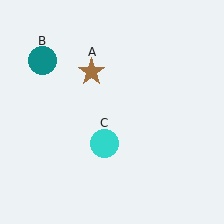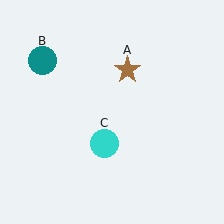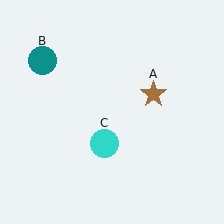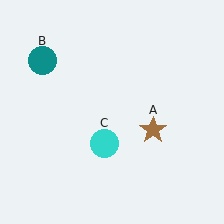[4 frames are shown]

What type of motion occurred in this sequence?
The brown star (object A) rotated clockwise around the center of the scene.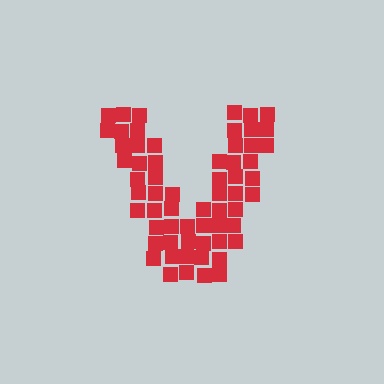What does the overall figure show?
The overall figure shows the letter V.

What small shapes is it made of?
It is made of small squares.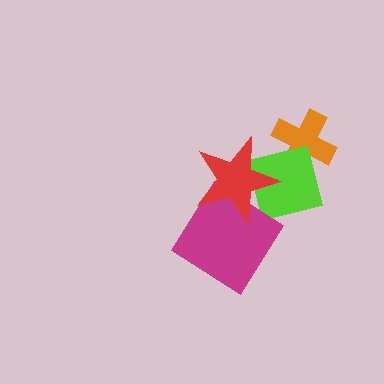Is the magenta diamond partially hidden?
Yes, it is partially covered by another shape.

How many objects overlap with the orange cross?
1 object overlaps with the orange cross.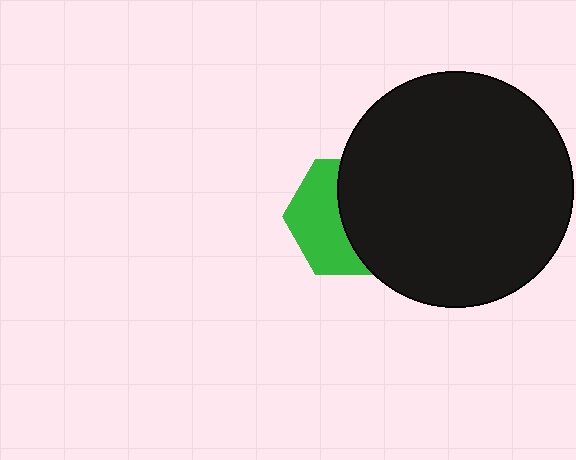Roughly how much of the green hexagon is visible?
About half of it is visible (roughly 47%).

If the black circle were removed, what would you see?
You would see the complete green hexagon.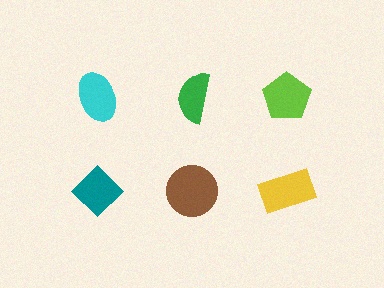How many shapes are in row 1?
3 shapes.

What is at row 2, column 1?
A teal diamond.